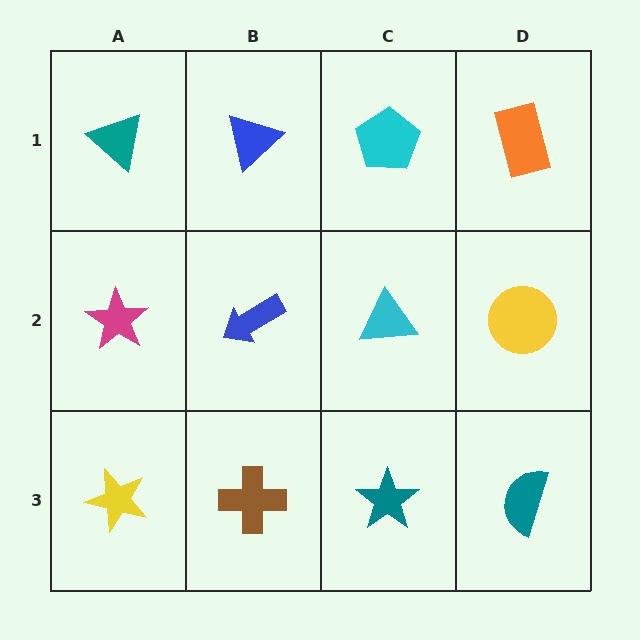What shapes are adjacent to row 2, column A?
A teal triangle (row 1, column A), a yellow star (row 3, column A), a blue arrow (row 2, column B).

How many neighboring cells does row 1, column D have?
2.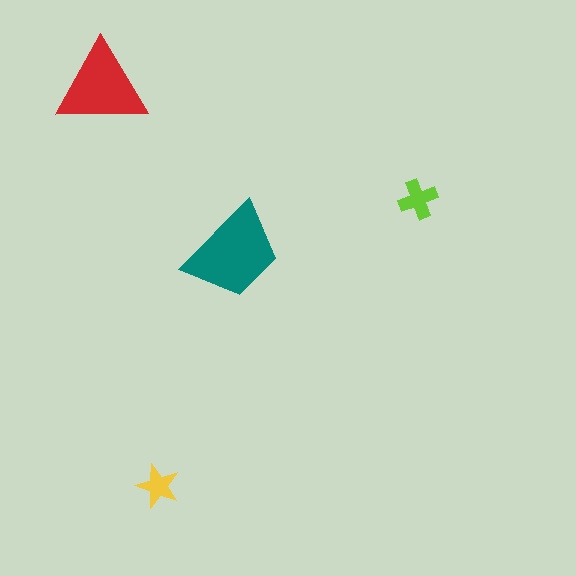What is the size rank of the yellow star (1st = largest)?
4th.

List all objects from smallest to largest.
The yellow star, the lime cross, the red triangle, the teal trapezoid.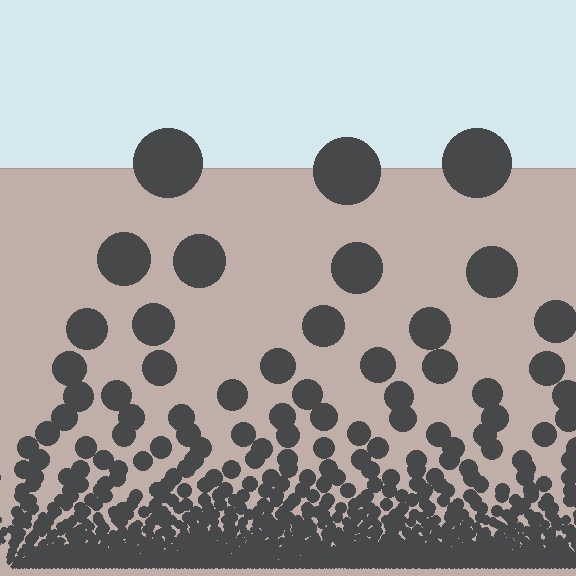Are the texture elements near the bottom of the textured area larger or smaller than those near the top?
Smaller. The gradient is inverted — elements near the bottom are smaller and denser.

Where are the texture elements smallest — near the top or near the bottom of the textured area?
Near the bottom.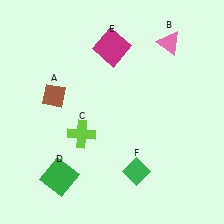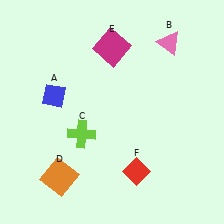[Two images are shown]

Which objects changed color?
A changed from brown to blue. D changed from green to orange. F changed from green to red.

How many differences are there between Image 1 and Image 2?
There are 3 differences between the two images.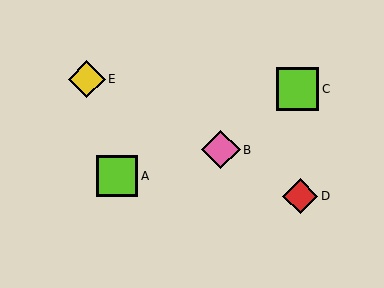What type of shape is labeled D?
Shape D is a red diamond.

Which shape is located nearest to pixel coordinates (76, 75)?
The yellow diamond (labeled E) at (87, 79) is nearest to that location.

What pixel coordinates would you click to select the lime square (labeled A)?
Click at (117, 176) to select the lime square A.